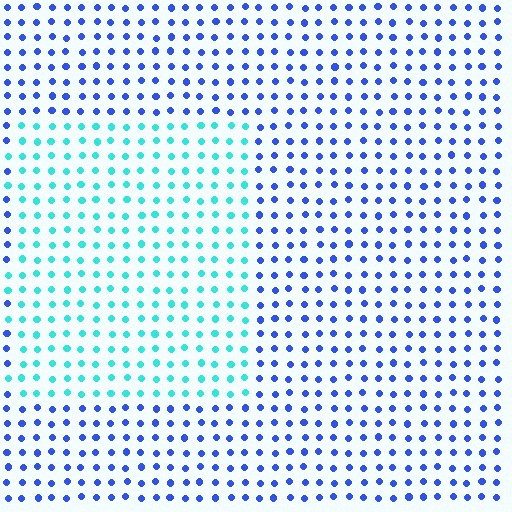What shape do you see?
I see a rectangle.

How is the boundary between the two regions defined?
The boundary is defined purely by a slight shift in hue (about 53 degrees). Spacing, size, and orientation are identical on both sides.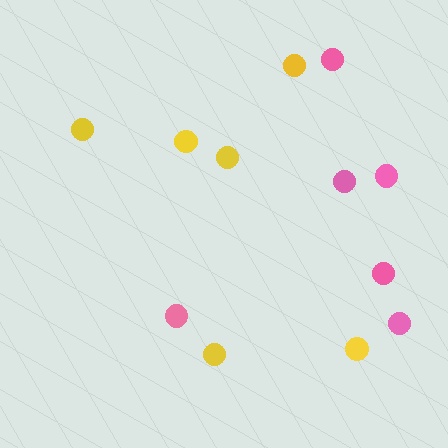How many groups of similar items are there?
There are 2 groups: one group of yellow circles (6) and one group of pink circles (6).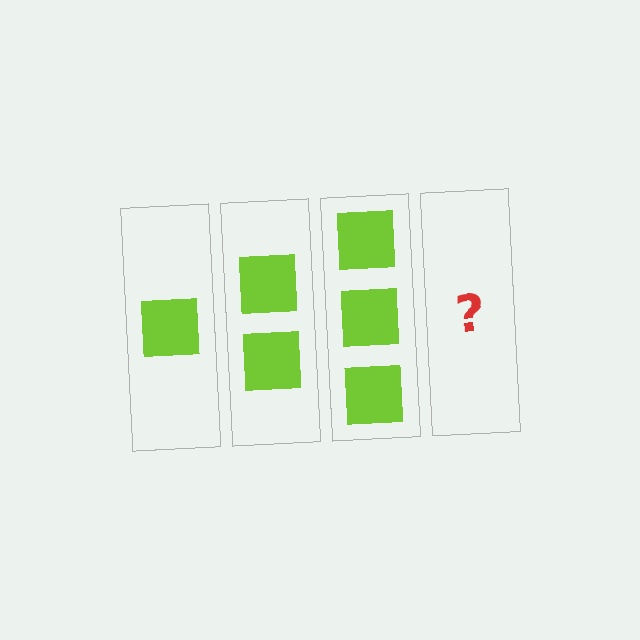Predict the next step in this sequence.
The next step is 4 squares.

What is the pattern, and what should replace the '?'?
The pattern is that each step adds one more square. The '?' should be 4 squares.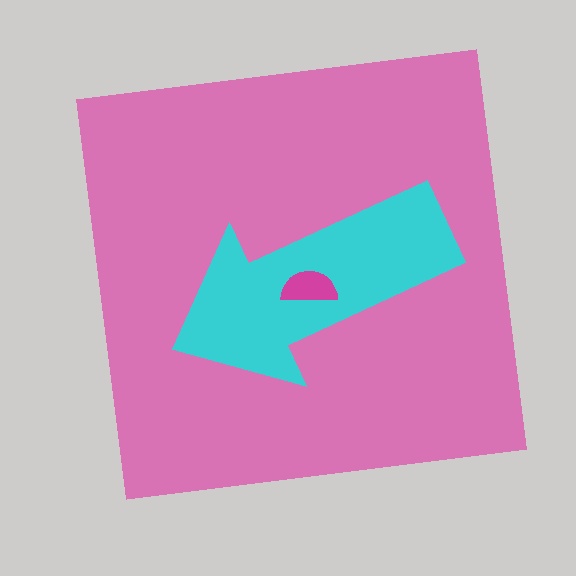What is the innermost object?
The magenta semicircle.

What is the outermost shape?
The pink square.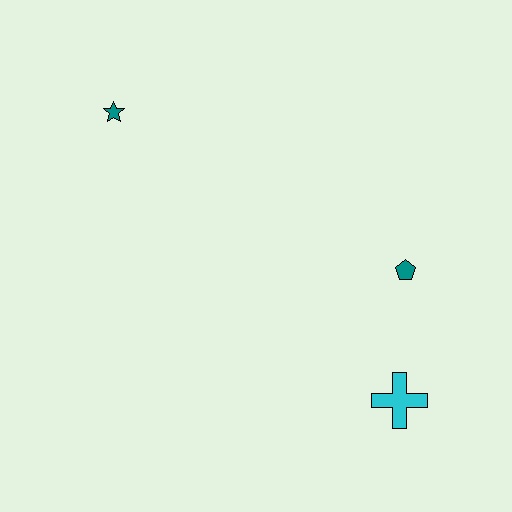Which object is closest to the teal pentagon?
The cyan cross is closest to the teal pentagon.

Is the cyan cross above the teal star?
No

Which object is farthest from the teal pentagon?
The teal star is farthest from the teal pentagon.